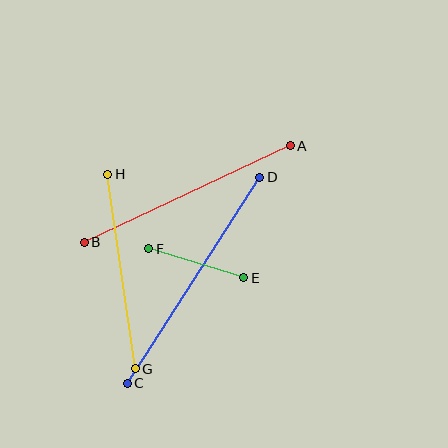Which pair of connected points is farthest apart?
Points C and D are farthest apart.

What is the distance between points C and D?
The distance is approximately 244 pixels.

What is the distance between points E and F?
The distance is approximately 99 pixels.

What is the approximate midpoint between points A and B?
The midpoint is at approximately (187, 194) pixels.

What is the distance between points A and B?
The distance is approximately 228 pixels.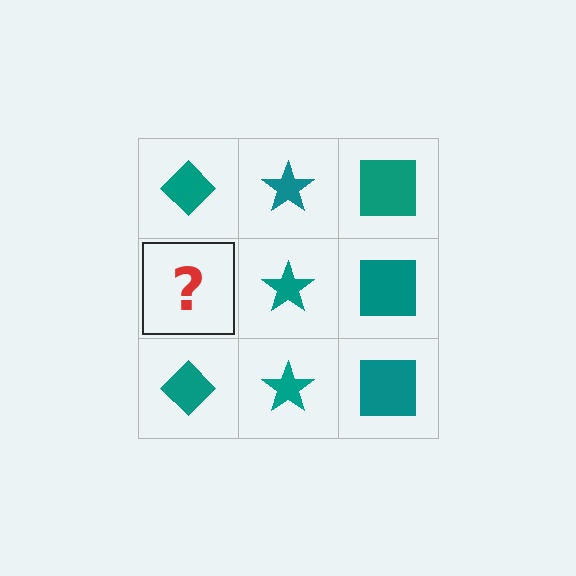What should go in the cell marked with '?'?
The missing cell should contain a teal diamond.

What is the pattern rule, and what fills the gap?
The rule is that each column has a consistent shape. The gap should be filled with a teal diamond.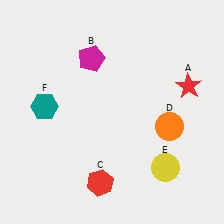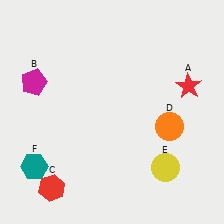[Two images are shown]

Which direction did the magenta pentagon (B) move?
The magenta pentagon (B) moved left.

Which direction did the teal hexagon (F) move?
The teal hexagon (F) moved down.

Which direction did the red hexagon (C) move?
The red hexagon (C) moved left.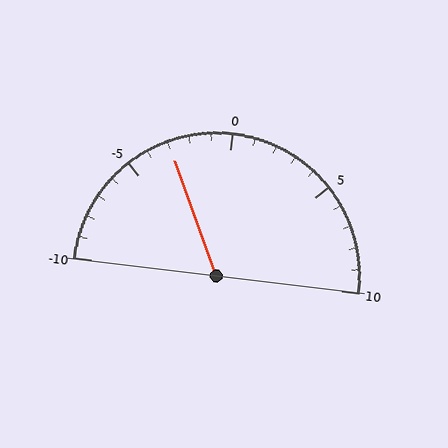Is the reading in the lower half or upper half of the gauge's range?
The reading is in the lower half of the range (-10 to 10).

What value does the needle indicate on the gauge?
The needle indicates approximately -3.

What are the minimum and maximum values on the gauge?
The gauge ranges from -10 to 10.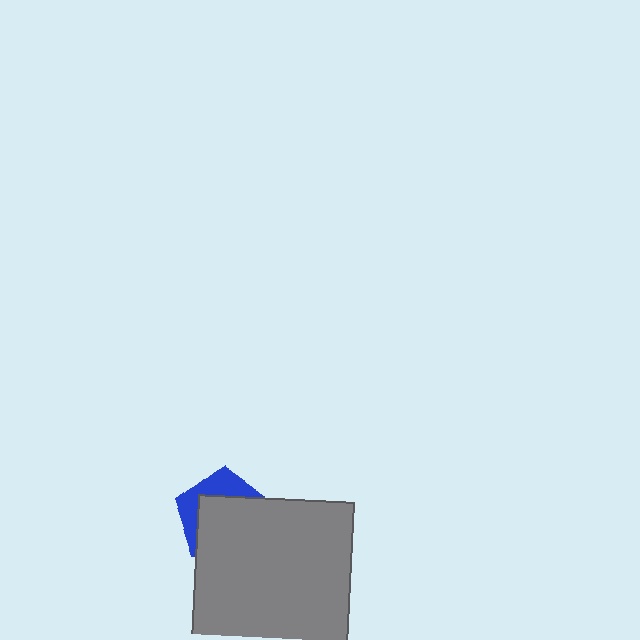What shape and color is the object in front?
The object in front is a gray rectangle.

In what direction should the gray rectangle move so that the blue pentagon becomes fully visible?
The gray rectangle should move toward the lower-right. That is the shortest direction to clear the overlap and leave the blue pentagon fully visible.